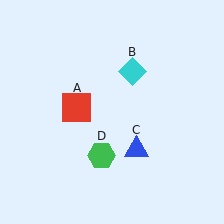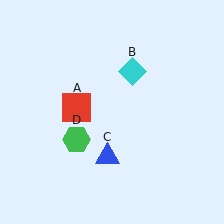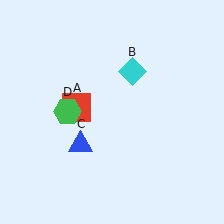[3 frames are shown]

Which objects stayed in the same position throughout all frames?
Red square (object A) and cyan diamond (object B) remained stationary.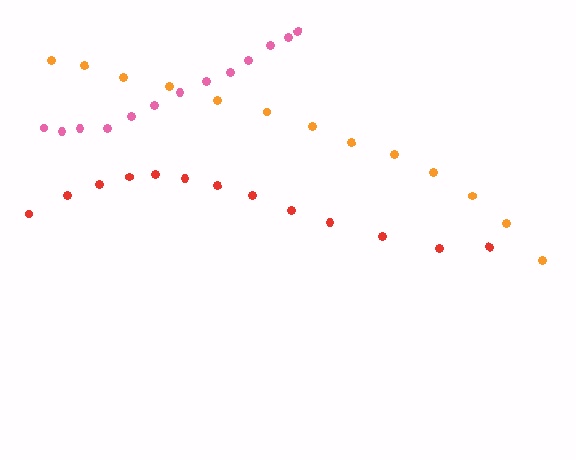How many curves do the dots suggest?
There are 3 distinct paths.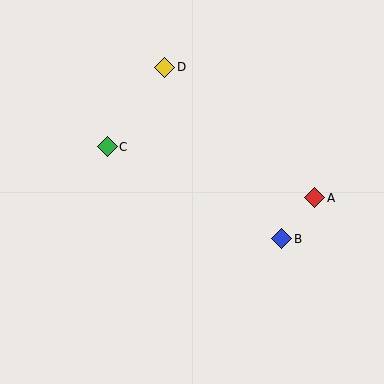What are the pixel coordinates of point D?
Point D is at (165, 67).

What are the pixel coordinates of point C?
Point C is at (107, 147).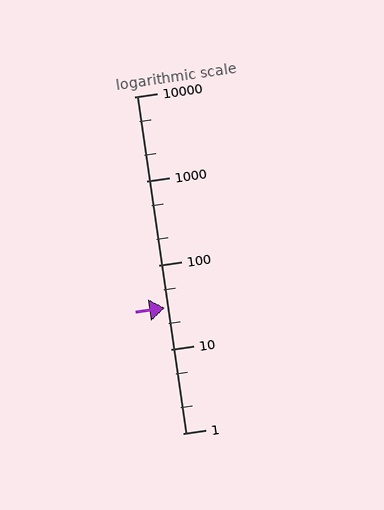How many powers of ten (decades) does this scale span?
The scale spans 4 decades, from 1 to 10000.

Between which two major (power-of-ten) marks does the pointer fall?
The pointer is between 10 and 100.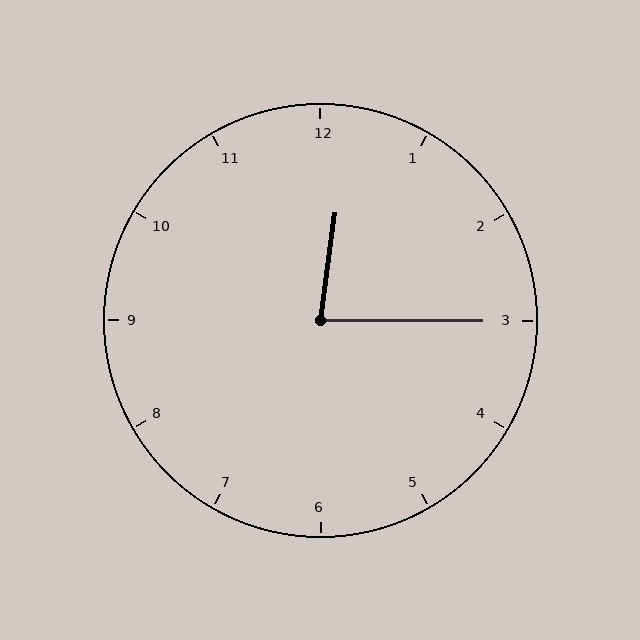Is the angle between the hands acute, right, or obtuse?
It is acute.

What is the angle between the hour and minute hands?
Approximately 82 degrees.